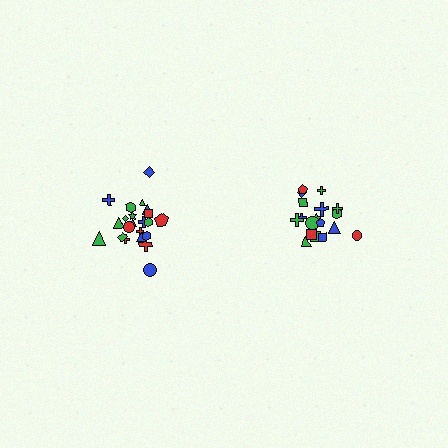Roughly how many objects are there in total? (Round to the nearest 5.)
Roughly 40 objects in total.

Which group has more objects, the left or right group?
The left group.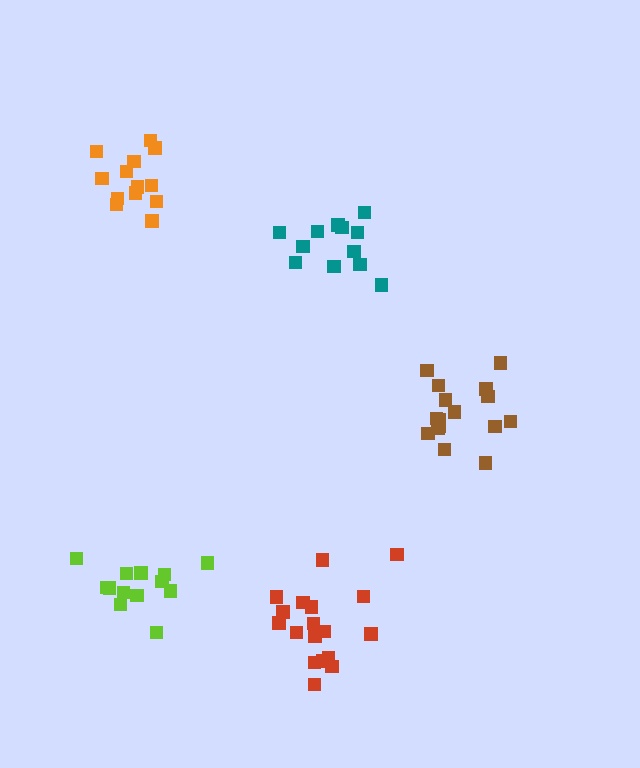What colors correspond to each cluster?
The clusters are colored: brown, teal, orange, red, lime.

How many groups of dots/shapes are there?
There are 5 groups.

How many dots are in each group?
Group 1: 16 dots, Group 2: 12 dots, Group 3: 13 dots, Group 4: 18 dots, Group 5: 13 dots (72 total).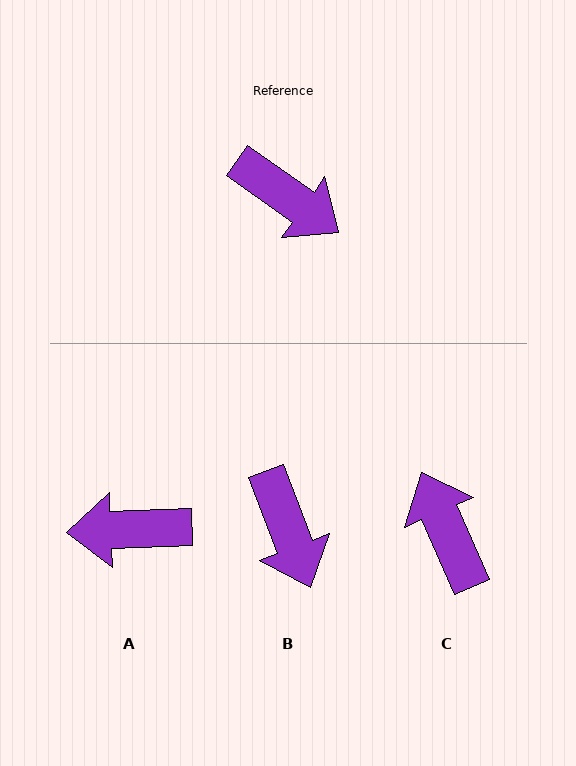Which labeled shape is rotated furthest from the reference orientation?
C, about 149 degrees away.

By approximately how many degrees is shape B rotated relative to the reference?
Approximately 34 degrees clockwise.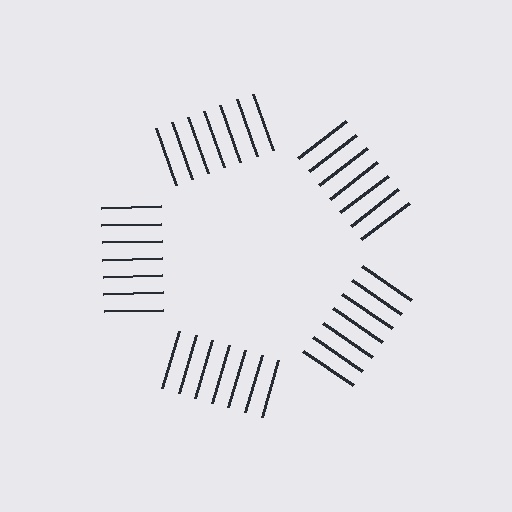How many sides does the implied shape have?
5 sides — the line-ends trace a pentagon.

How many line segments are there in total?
35 — 7 along each of the 5 edges.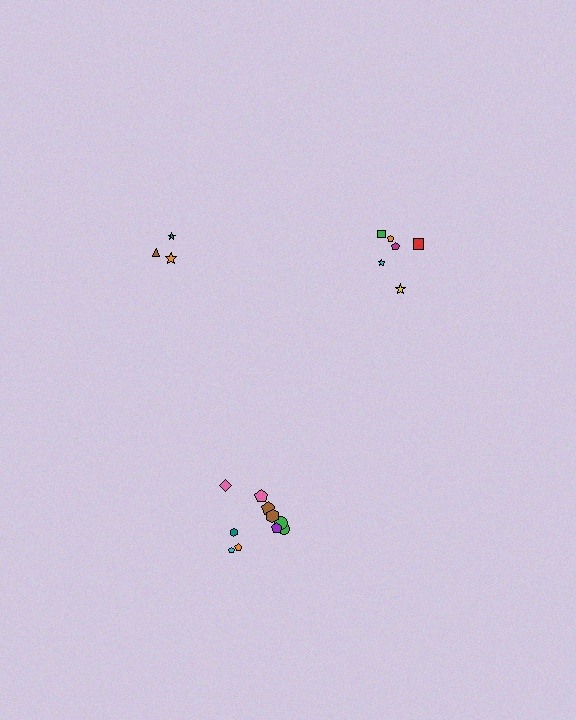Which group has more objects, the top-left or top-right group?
The top-right group.